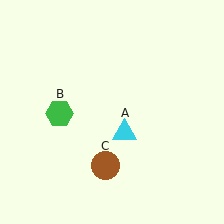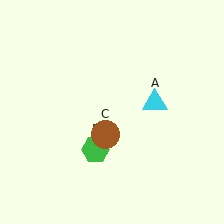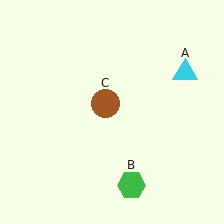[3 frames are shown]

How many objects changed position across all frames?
3 objects changed position: cyan triangle (object A), green hexagon (object B), brown circle (object C).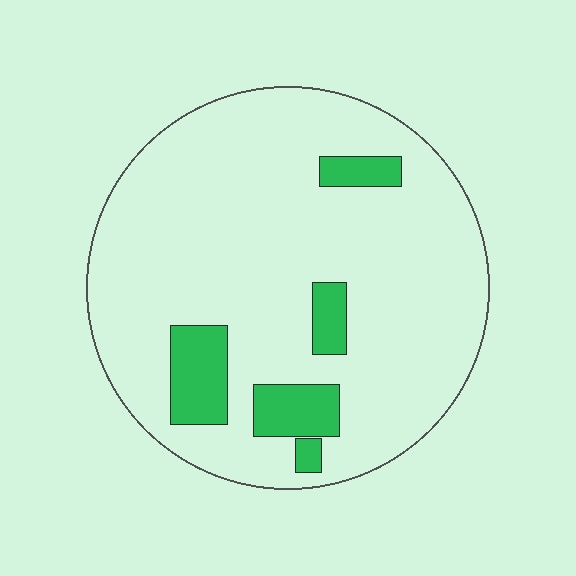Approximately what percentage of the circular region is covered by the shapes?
Approximately 15%.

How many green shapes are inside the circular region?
5.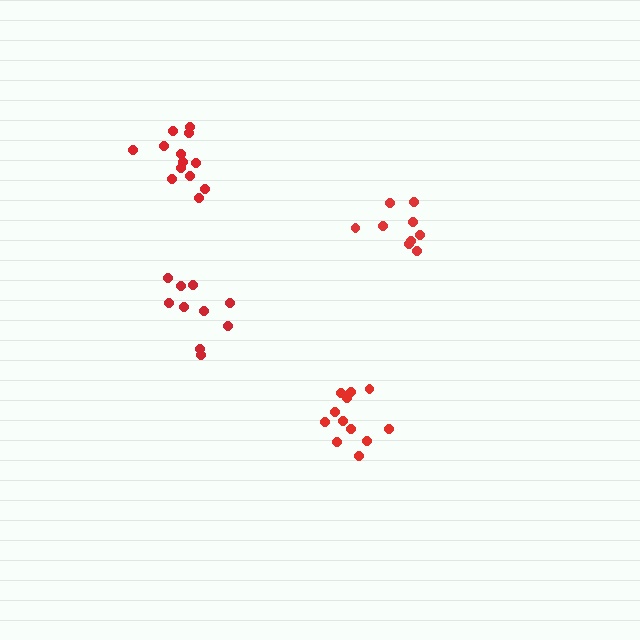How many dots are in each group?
Group 1: 9 dots, Group 2: 10 dots, Group 3: 13 dots, Group 4: 12 dots (44 total).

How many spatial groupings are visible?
There are 4 spatial groupings.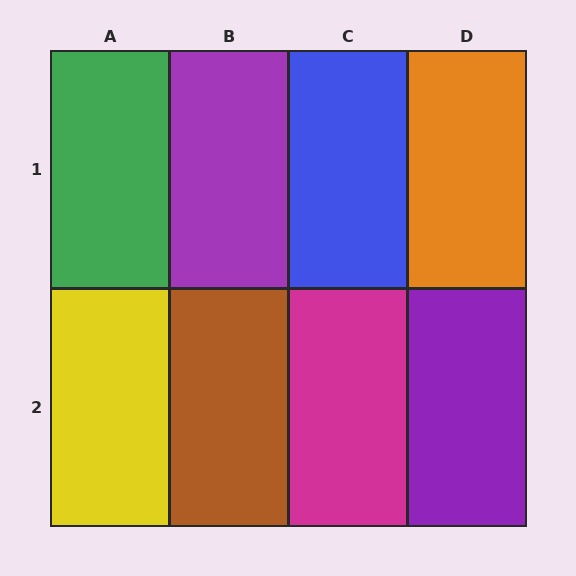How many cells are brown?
1 cell is brown.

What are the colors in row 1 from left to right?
Green, purple, blue, orange.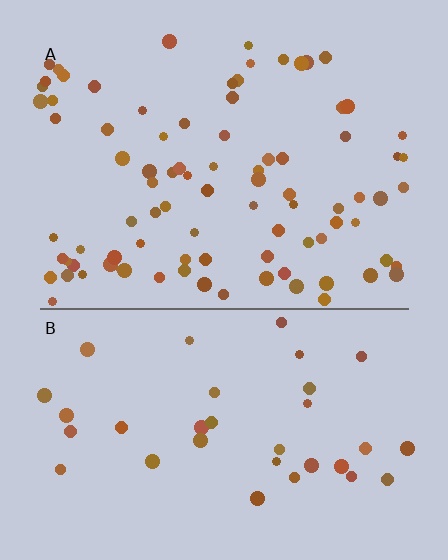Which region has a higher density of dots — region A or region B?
A (the top).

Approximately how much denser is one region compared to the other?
Approximately 2.5× — region A over region B.